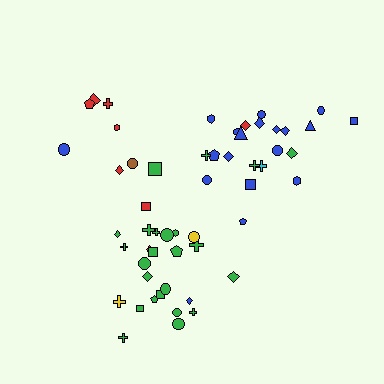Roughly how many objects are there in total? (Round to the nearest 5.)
Roughly 55 objects in total.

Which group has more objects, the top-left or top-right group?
The top-right group.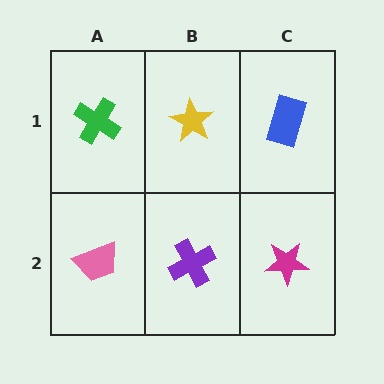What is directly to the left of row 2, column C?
A purple cross.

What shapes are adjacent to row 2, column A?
A green cross (row 1, column A), a purple cross (row 2, column B).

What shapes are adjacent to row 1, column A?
A pink trapezoid (row 2, column A), a yellow star (row 1, column B).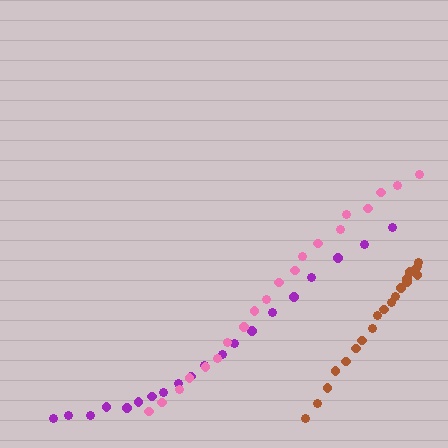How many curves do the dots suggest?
There are 3 distinct paths.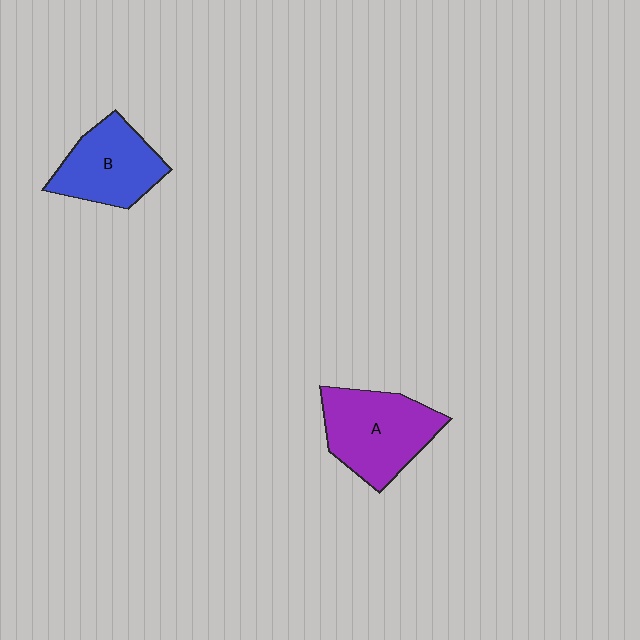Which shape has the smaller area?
Shape B (blue).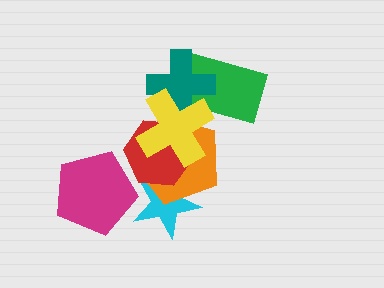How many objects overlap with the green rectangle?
2 objects overlap with the green rectangle.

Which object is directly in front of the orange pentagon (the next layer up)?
The red hexagon is directly in front of the orange pentagon.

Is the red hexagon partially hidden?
Yes, it is partially covered by another shape.